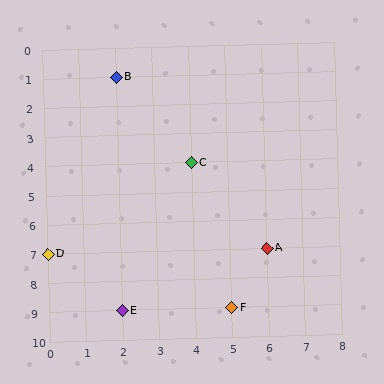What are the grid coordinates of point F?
Point F is at grid coordinates (5, 9).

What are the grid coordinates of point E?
Point E is at grid coordinates (2, 9).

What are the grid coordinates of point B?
Point B is at grid coordinates (2, 1).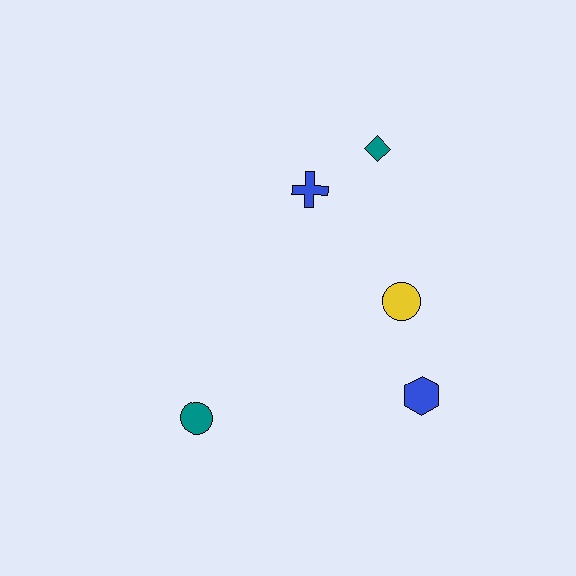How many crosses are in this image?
There is 1 cross.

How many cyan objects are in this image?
There are no cyan objects.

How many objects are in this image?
There are 5 objects.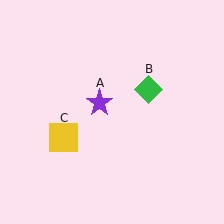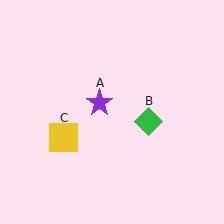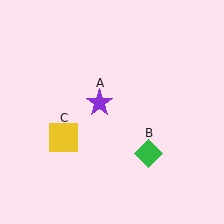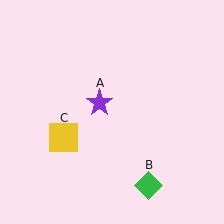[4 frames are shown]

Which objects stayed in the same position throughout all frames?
Purple star (object A) and yellow square (object C) remained stationary.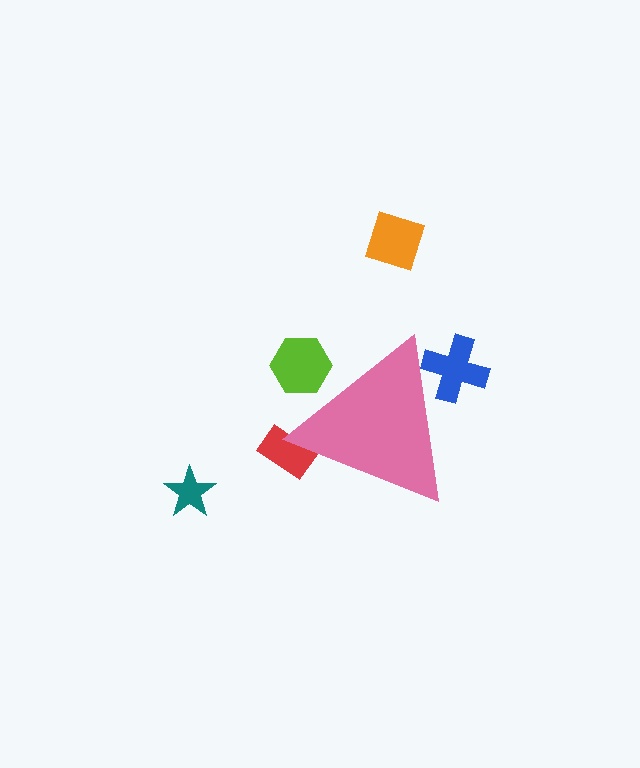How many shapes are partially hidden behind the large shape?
3 shapes are partially hidden.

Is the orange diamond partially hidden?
No, the orange diamond is fully visible.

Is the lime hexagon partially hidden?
Yes, the lime hexagon is partially hidden behind the pink triangle.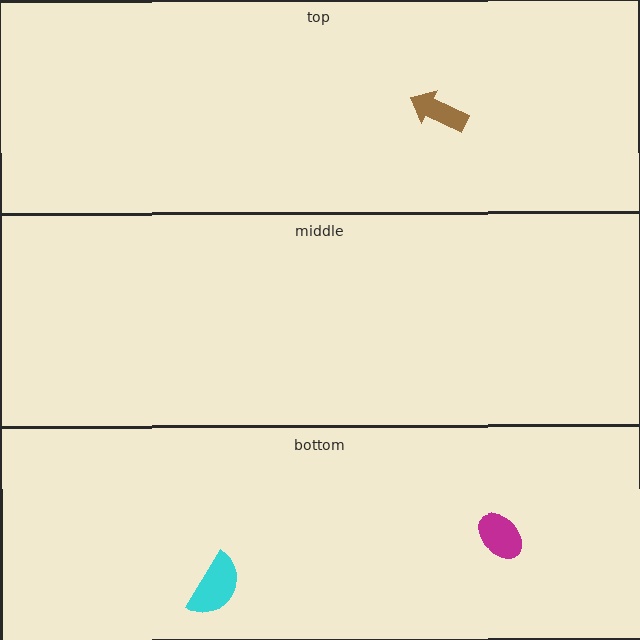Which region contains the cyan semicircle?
The bottom region.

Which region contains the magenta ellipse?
The bottom region.